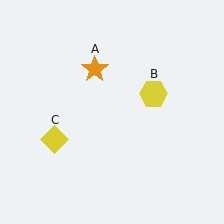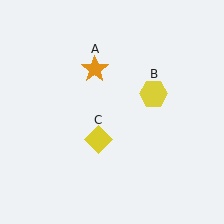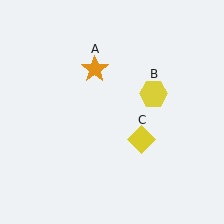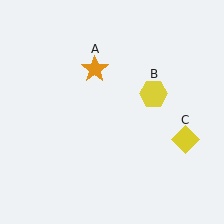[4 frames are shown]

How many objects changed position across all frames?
1 object changed position: yellow diamond (object C).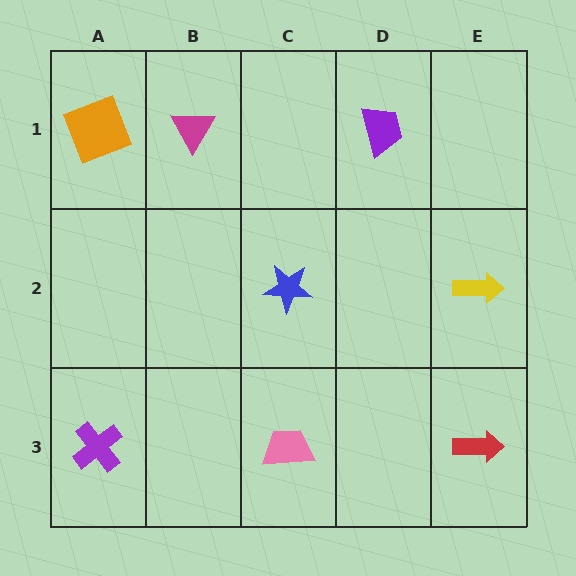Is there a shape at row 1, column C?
No, that cell is empty.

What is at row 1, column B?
A magenta triangle.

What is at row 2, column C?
A blue star.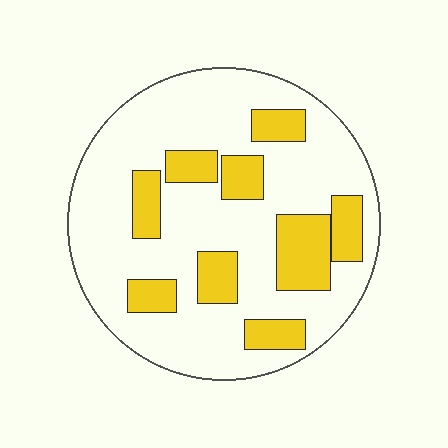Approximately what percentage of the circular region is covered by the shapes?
Approximately 25%.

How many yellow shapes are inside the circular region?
9.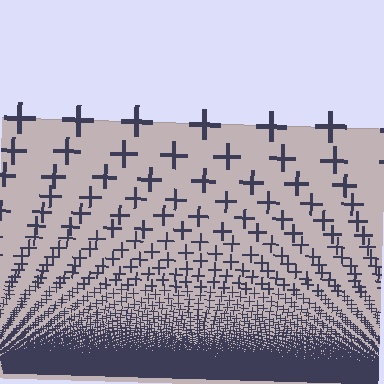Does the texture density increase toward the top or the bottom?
Density increases toward the bottom.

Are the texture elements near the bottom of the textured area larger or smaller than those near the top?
Smaller. The gradient is inverted — elements near the bottom are smaller and denser.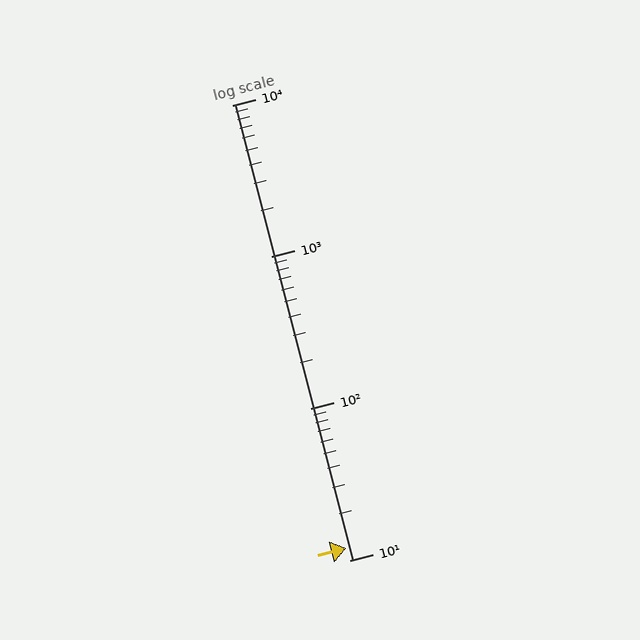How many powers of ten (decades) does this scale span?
The scale spans 3 decades, from 10 to 10000.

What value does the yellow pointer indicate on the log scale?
The pointer indicates approximately 12.